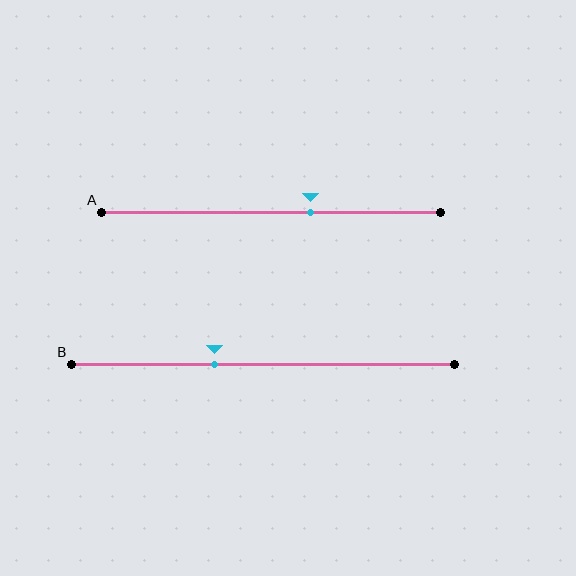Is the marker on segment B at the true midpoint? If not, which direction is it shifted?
No, the marker on segment B is shifted to the left by about 13% of the segment length.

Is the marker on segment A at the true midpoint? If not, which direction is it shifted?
No, the marker on segment A is shifted to the right by about 12% of the segment length.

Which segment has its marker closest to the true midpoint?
Segment A has its marker closest to the true midpoint.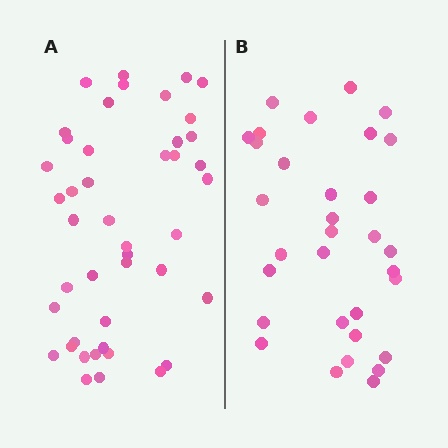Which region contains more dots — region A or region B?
Region A (the left region) has more dots.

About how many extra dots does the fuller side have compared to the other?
Region A has roughly 12 or so more dots than region B.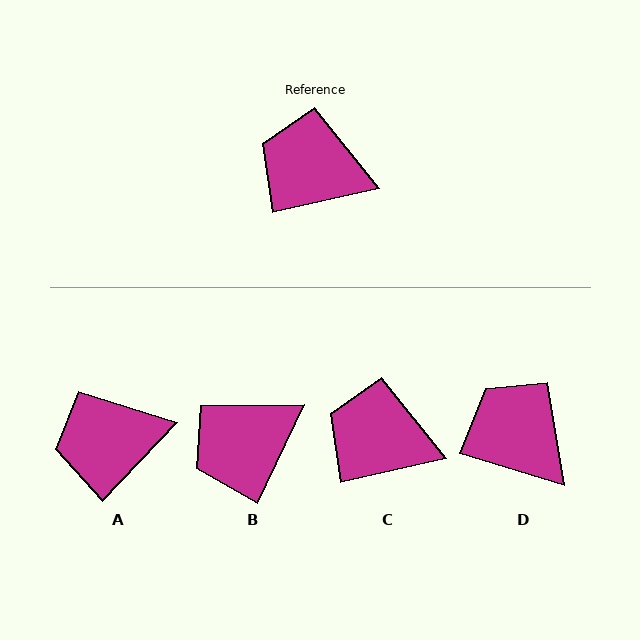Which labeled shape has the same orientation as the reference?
C.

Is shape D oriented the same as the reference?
No, it is off by about 29 degrees.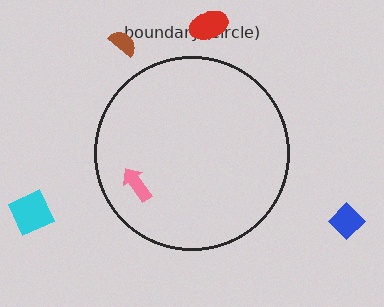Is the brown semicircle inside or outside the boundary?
Outside.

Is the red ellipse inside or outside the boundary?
Outside.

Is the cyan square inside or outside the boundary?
Outside.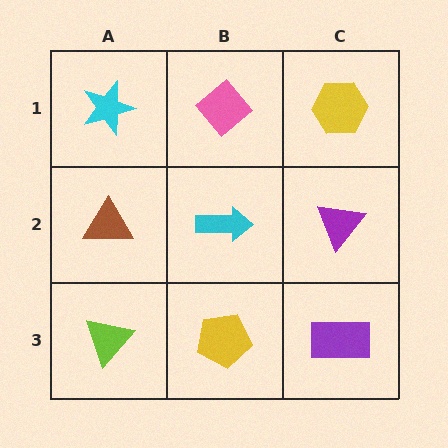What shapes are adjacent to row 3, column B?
A cyan arrow (row 2, column B), a lime triangle (row 3, column A), a purple rectangle (row 3, column C).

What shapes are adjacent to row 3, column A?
A brown triangle (row 2, column A), a yellow pentagon (row 3, column B).